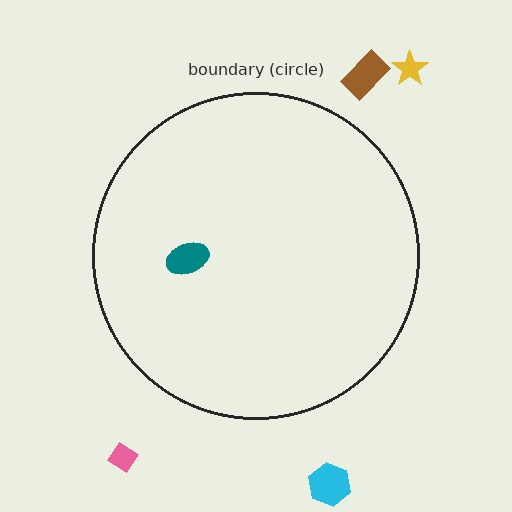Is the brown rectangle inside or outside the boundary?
Outside.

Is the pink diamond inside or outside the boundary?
Outside.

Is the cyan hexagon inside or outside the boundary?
Outside.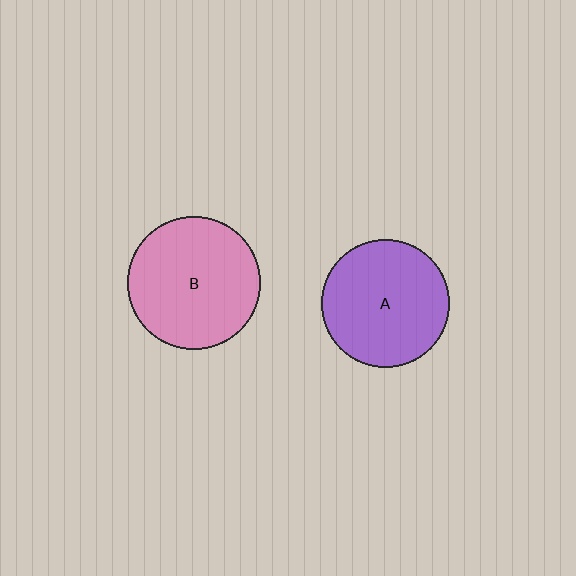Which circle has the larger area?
Circle B (pink).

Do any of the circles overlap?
No, none of the circles overlap.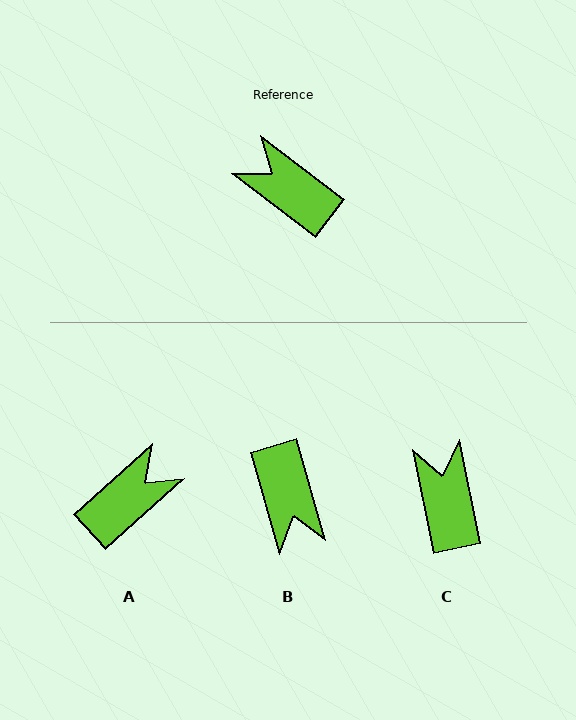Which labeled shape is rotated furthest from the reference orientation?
B, about 144 degrees away.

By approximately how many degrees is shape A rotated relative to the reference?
Approximately 101 degrees clockwise.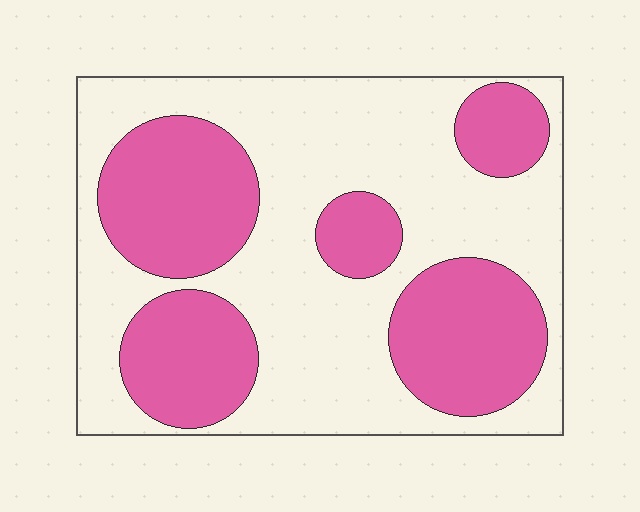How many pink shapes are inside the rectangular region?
5.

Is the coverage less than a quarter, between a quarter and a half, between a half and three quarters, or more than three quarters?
Between a quarter and a half.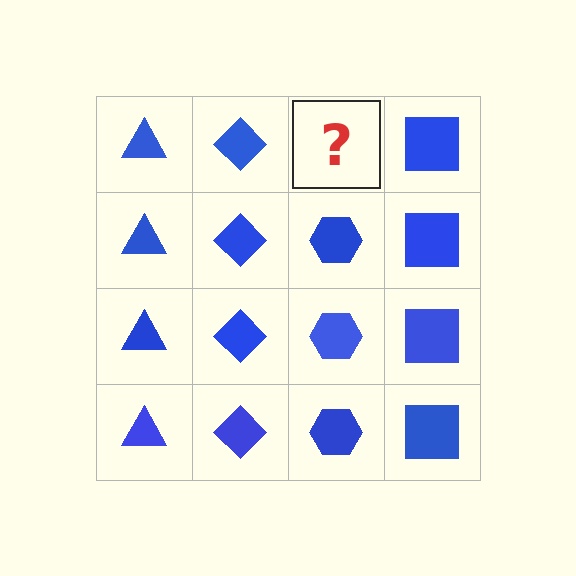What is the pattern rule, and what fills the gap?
The rule is that each column has a consistent shape. The gap should be filled with a blue hexagon.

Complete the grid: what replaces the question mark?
The question mark should be replaced with a blue hexagon.